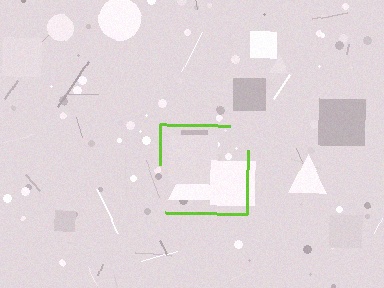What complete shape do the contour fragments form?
The contour fragments form a square.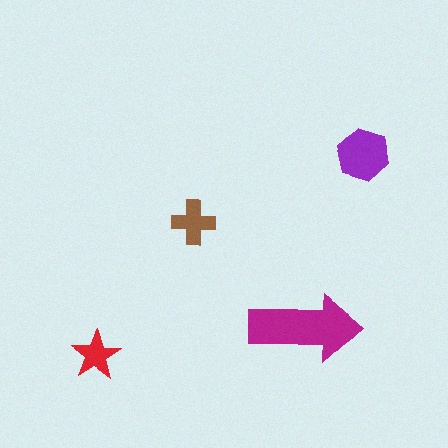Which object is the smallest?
The red star.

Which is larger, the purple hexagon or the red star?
The purple hexagon.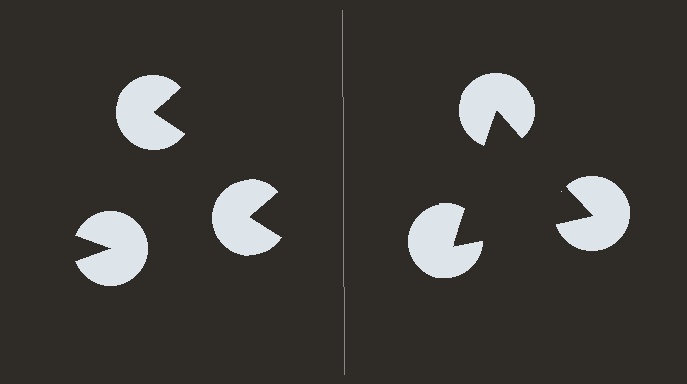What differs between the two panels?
The pac-man discs are positioned identically on both sides; only the wedge orientations differ. On the right they align to a triangle; on the left they are misaligned.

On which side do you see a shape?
An illusory triangle appears on the right side. On the left side the wedge cuts are rotated, so no coherent shape forms.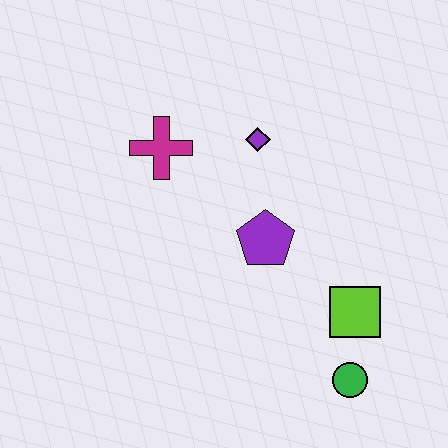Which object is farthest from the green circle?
The magenta cross is farthest from the green circle.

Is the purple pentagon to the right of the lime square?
No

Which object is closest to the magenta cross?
The purple diamond is closest to the magenta cross.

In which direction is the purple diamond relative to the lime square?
The purple diamond is above the lime square.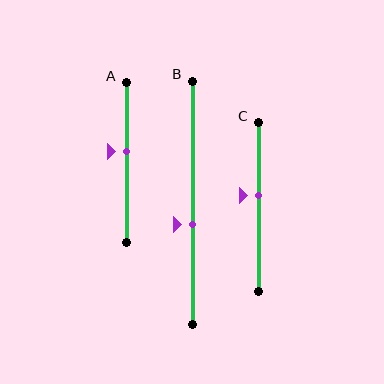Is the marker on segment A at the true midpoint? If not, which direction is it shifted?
No, the marker on segment A is shifted upward by about 7% of the segment length.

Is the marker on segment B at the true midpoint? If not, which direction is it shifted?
No, the marker on segment B is shifted downward by about 9% of the segment length.